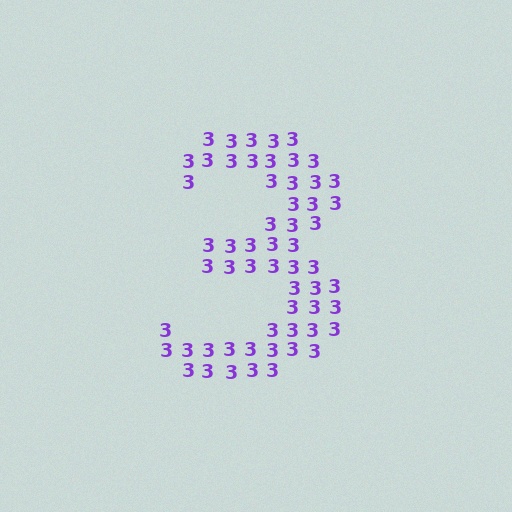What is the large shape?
The large shape is the digit 3.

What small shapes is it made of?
It is made of small digit 3's.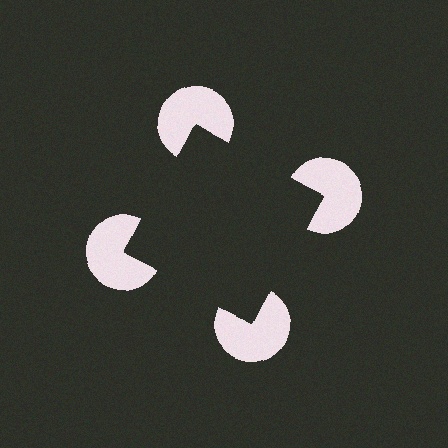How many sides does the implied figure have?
4 sides.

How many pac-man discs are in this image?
There are 4 — one at each vertex of the illusory square.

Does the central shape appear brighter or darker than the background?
It typically appears slightly darker than the background, even though no actual brightness change is drawn.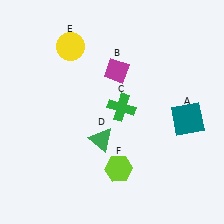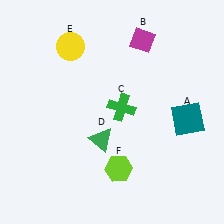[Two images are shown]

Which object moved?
The magenta diamond (B) moved up.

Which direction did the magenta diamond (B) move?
The magenta diamond (B) moved up.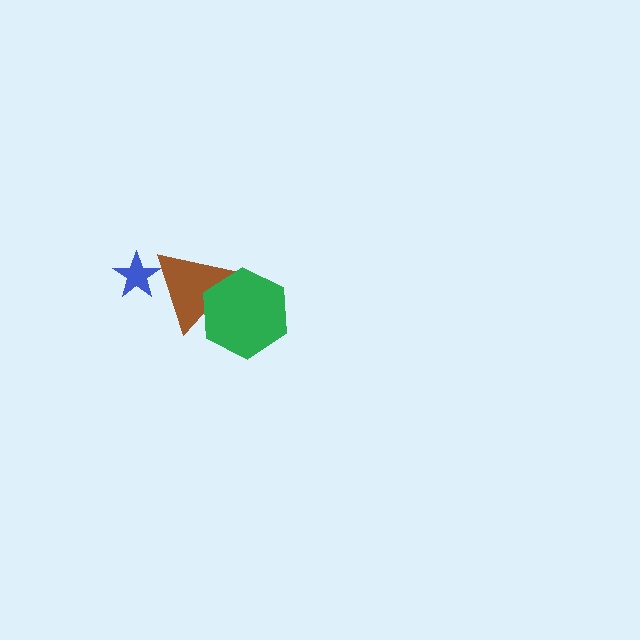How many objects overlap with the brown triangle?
2 objects overlap with the brown triangle.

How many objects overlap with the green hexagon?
1 object overlaps with the green hexagon.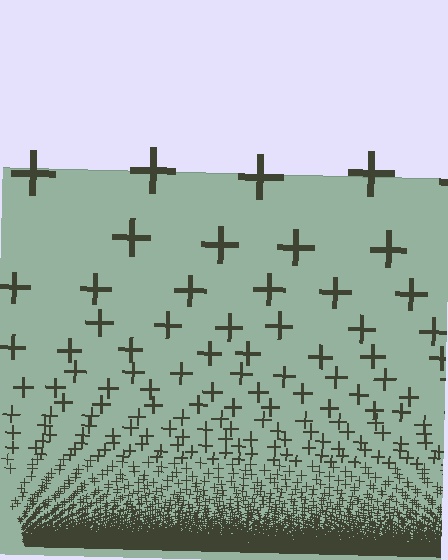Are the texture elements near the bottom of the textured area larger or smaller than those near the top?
Smaller. The gradient is inverted — elements near the bottom are smaller and denser.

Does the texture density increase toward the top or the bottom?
Density increases toward the bottom.